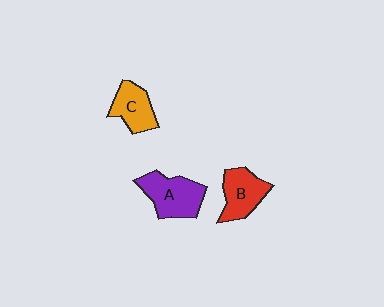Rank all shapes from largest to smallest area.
From largest to smallest: A (purple), B (red), C (orange).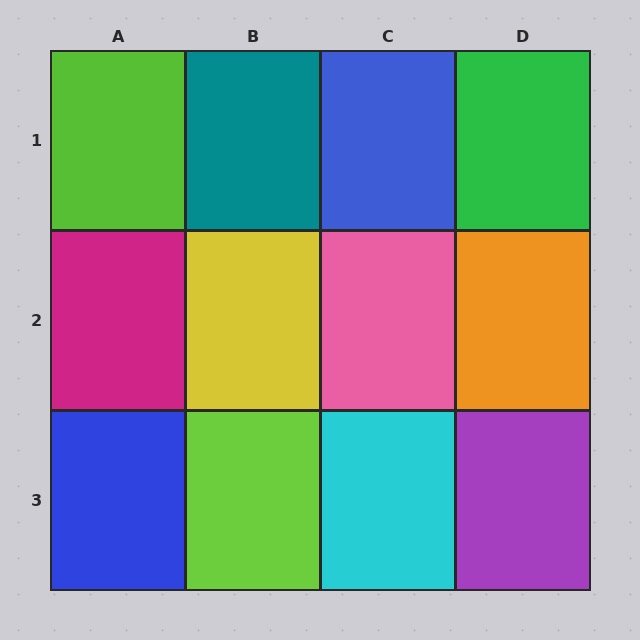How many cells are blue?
2 cells are blue.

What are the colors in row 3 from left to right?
Blue, lime, cyan, purple.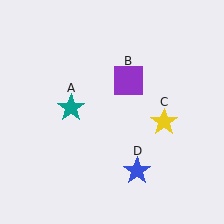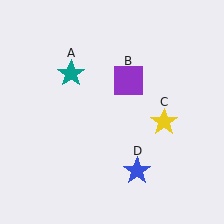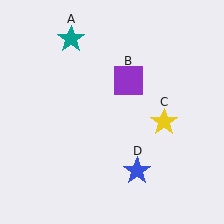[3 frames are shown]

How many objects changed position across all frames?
1 object changed position: teal star (object A).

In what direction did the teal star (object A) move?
The teal star (object A) moved up.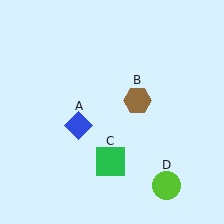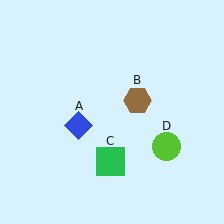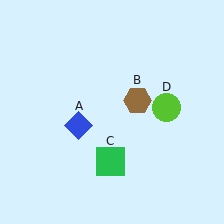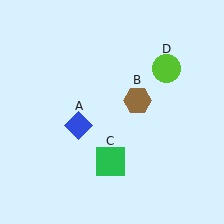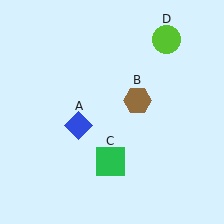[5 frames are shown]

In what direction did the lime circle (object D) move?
The lime circle (object D) moved up.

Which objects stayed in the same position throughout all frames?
Blue diamond (object A) and brown hexagon (object B) and green square (object C) remained stationary.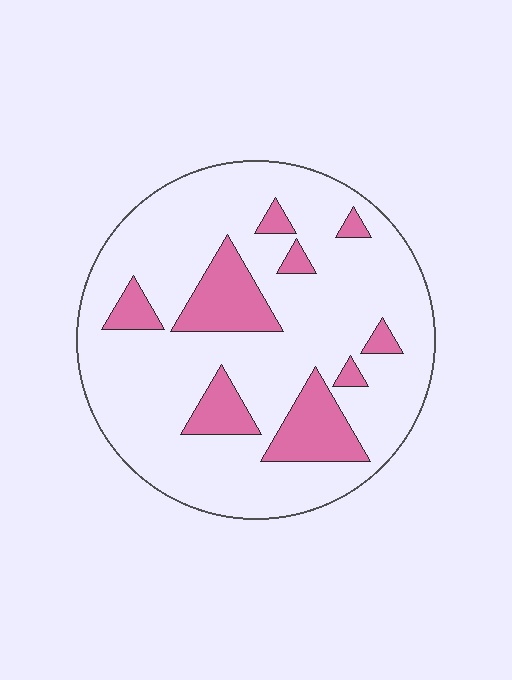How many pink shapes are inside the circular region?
9.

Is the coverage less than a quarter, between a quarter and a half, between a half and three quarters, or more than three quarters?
Less than a quarter.